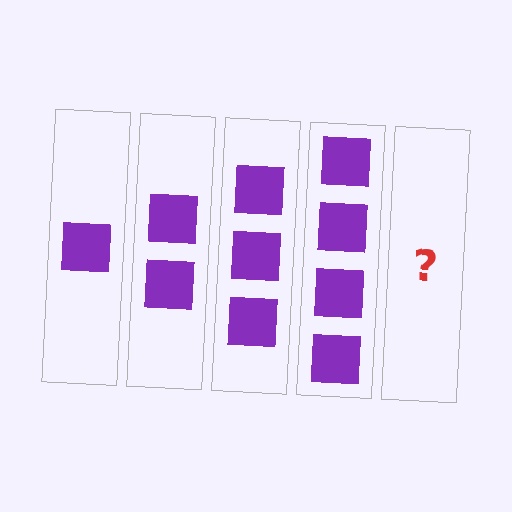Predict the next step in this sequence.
The next step is 5 squares.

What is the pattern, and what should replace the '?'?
The pattern is that each step adds one more square. The '?' should be 5 squares.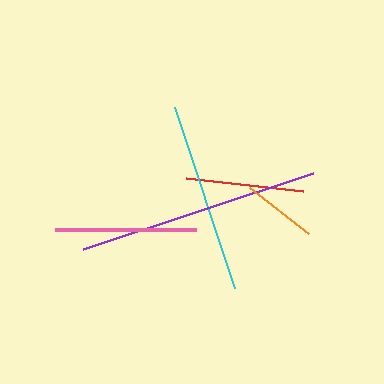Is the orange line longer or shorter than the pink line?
The pink line is longer than the orange line.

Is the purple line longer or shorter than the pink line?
The purple line is longer than the pink line.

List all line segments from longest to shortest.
From longest to shortest: purple, cyan, pink, red, orange.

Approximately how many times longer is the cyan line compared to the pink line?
The cyan line is approximately 1.4 times the length of the pink line.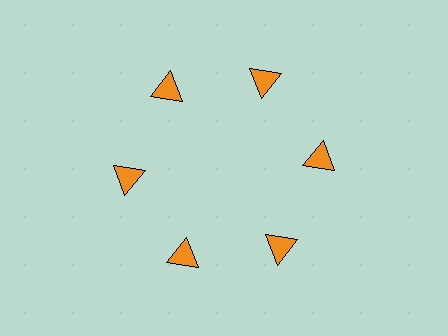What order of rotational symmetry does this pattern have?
This pattern has 6-fold rotational symmetry.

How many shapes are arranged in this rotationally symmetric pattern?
There are 6 shapes, arranged in 6 groups of 1.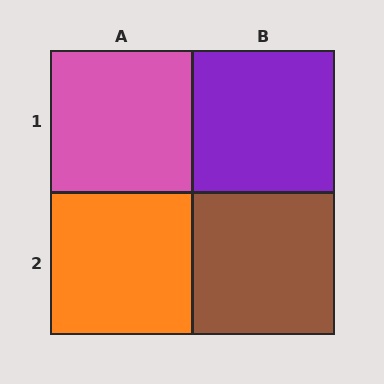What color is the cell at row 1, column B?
Purple.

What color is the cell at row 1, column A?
Pink.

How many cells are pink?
1 cell is pink.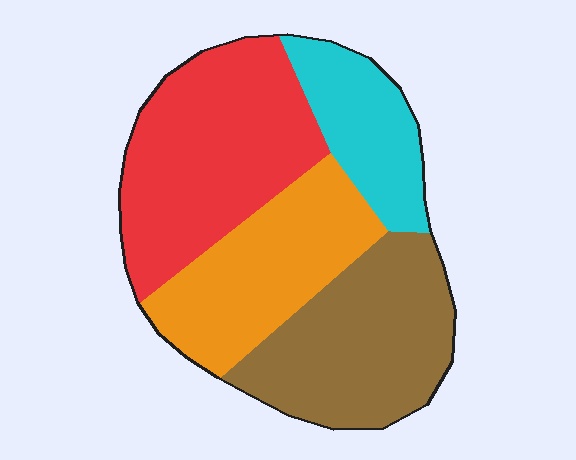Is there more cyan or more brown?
Brown.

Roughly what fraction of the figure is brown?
Brown covers about 30% of the figure.